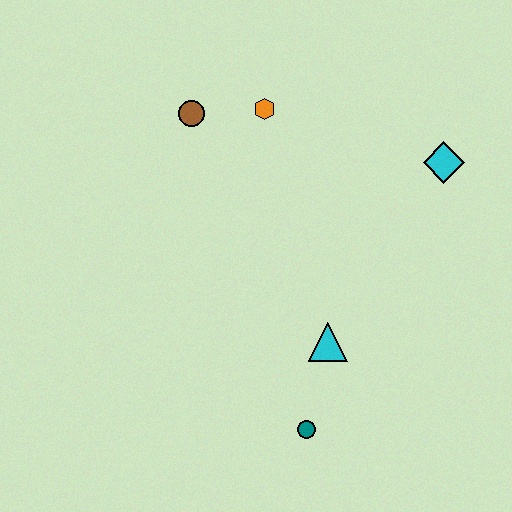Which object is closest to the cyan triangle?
The teal circle is closest to the cyan triangle.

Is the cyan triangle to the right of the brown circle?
Yes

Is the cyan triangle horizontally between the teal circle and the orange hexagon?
No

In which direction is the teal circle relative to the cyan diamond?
The teal circle is below the cyan diamond.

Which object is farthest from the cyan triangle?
The brown circle is farthest from the cyan triangle.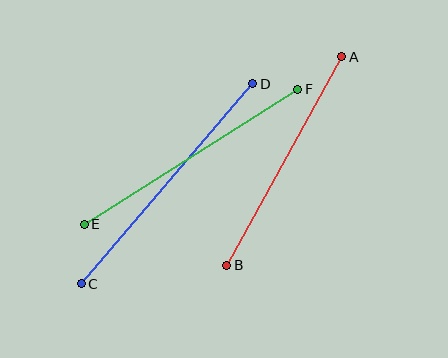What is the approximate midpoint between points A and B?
The midpoint is at approximately (284, 161) pixels.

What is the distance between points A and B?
The distance is approximately 238 pixels.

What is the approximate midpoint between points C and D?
The midpoint is at approximately (167, 184) pixels.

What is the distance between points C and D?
The distance is approximately 263 pixels.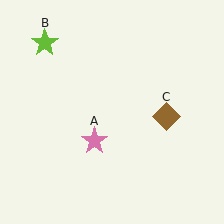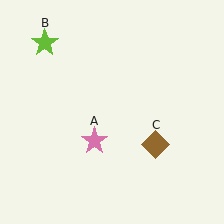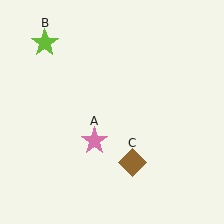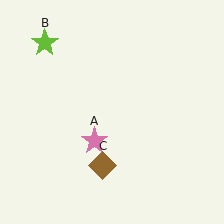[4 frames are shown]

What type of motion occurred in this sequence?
The brown diamond (object C) rotated clockwise around the center of the scene.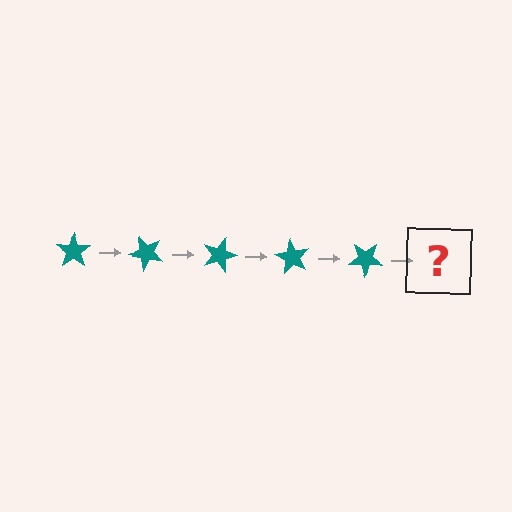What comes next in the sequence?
The next element should be a teal star rotated 225 degrees.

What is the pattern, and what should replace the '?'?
The pattern is that the star rotates 45 degrees each step. The '?' should be a teal star rotated 225 degrees.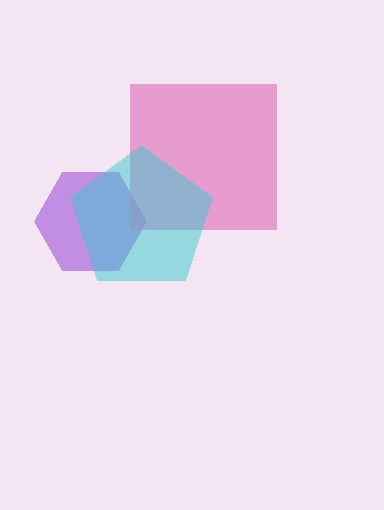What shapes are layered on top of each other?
The layered shapes are: a purple hexagon, a pink square, a cyan pentagon.